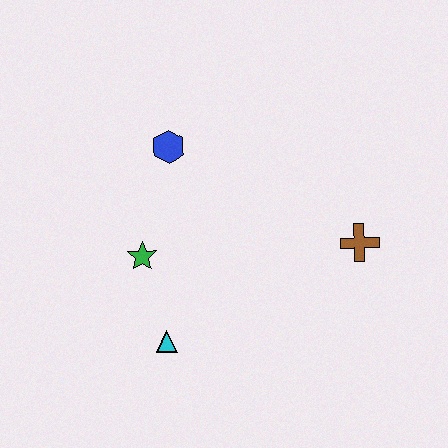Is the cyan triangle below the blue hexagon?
Yes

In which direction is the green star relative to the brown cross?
The green star is to the left of the brown cross.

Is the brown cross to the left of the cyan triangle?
No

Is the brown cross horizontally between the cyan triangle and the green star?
No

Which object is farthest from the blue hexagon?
The brown cross is farthest from the blue hexagon.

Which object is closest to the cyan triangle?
The green star is closest to the cyan triangle.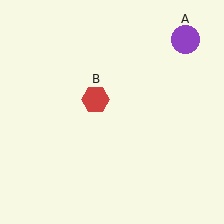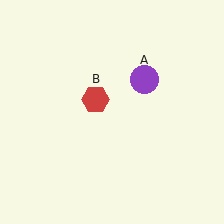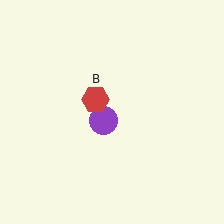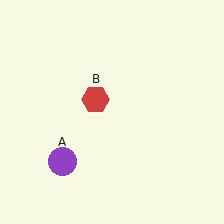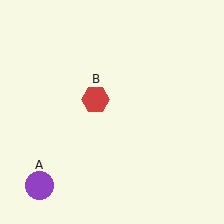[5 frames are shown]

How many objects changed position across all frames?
1 object changed position: purple circle (object A).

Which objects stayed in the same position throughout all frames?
Red hexagon (object B) remained stationary.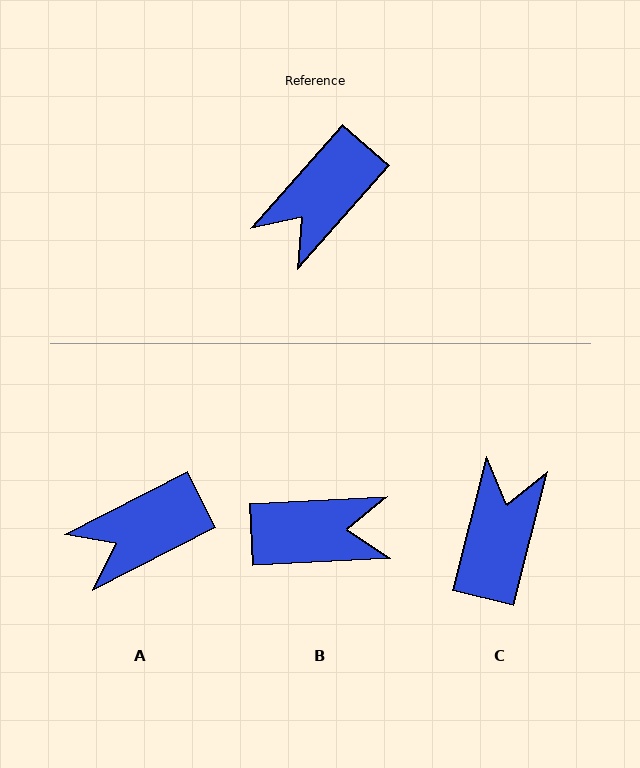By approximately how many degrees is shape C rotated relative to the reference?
Approximately 153 degrees clockwise.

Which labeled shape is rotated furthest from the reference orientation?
C, about 153 degrees away.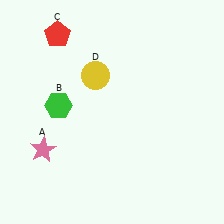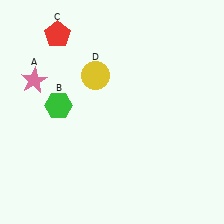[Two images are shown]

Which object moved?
The pink star (A) moved up.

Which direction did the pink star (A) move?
The pink star (A) moved up.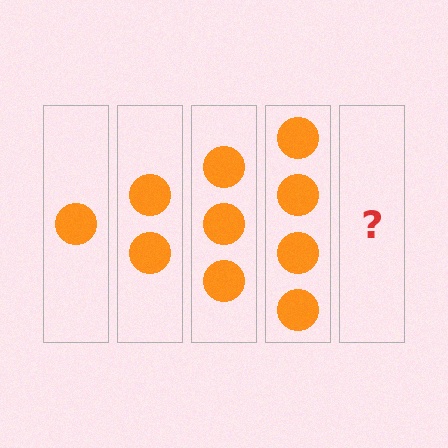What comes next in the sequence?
The next element should be 5 circles.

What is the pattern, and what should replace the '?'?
The pattern is that each step adds one more circle. The '?' should be 5 circles.